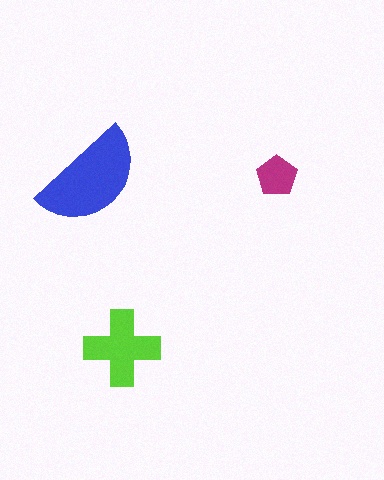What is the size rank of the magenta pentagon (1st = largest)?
3rd.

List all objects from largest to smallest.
The blue semicircle, the lime cross, the magenta pentagon.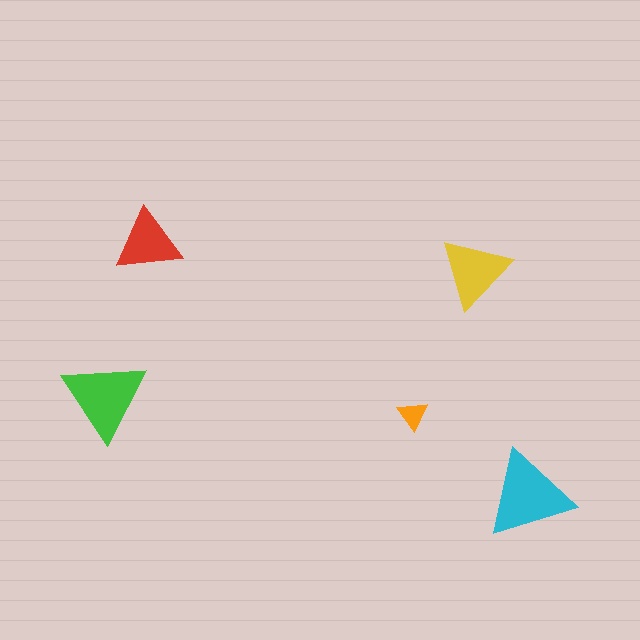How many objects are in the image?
There are 5 objects in the image.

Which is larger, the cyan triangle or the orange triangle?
The cyan one.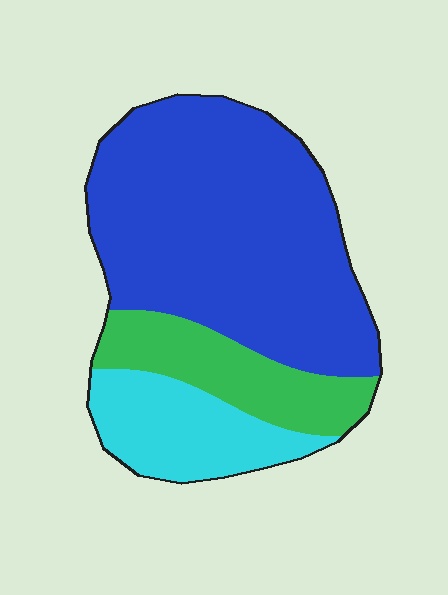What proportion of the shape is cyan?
Cyan covers roughly 20% of the shape.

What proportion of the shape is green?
Green covers 19% of the shape.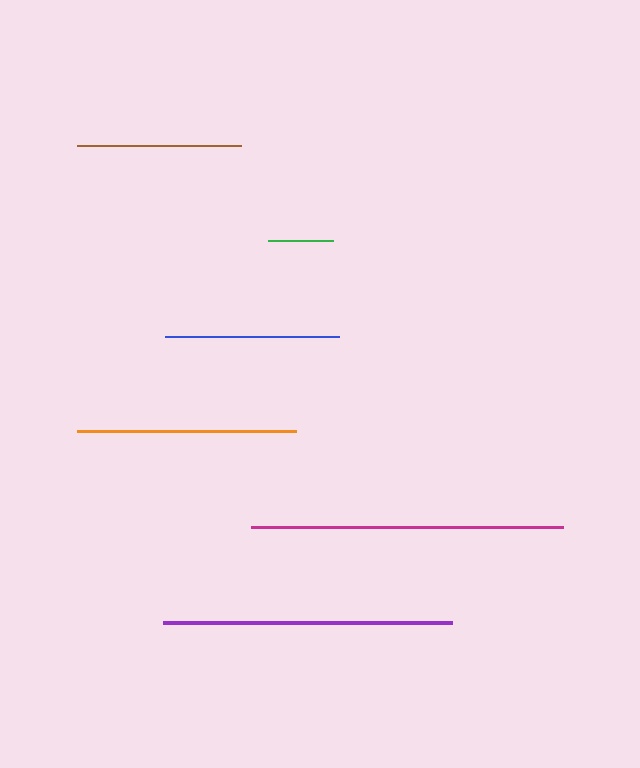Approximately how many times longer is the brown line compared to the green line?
The brown line is approximately 2.5 times the length of the green line.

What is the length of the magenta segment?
The magenta segment is approximately 312 pixels long.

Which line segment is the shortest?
The green line is the shortest at approximately 65 pixels.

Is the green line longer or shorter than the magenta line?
The magenta line is longer than the green line.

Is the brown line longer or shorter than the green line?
The brown line is longer than the green line.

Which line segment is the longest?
The magenta line is the longest at approximately 312 pixels.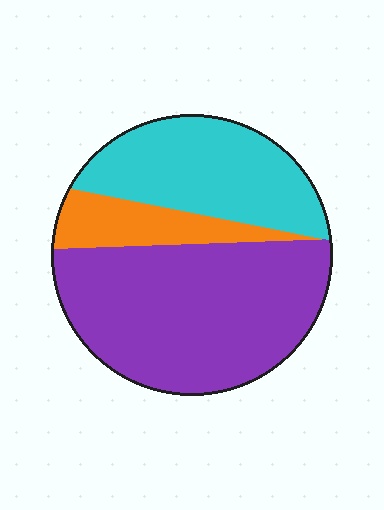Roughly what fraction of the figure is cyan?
Cyan covers 32% of the figure.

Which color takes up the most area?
Purple, at roughly 55%.